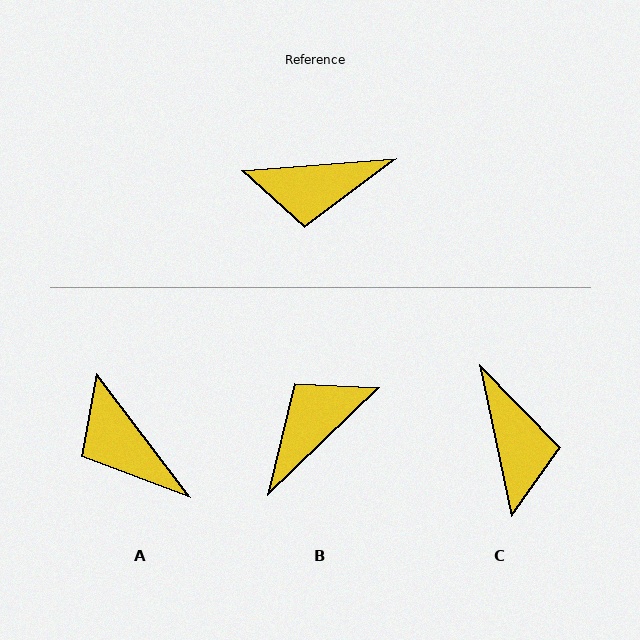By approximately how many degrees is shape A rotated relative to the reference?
Approximately 58 degrees clockwise.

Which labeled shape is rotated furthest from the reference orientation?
B, about 140 degrees away.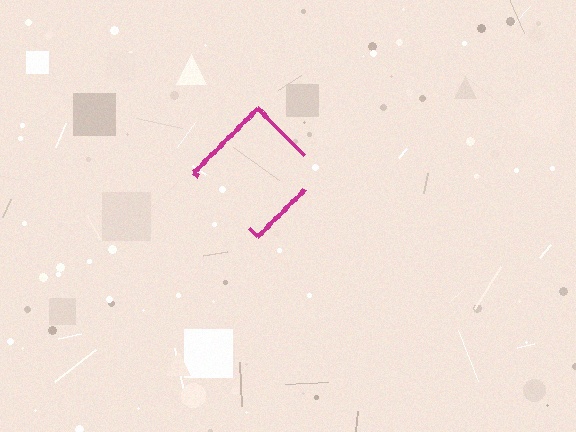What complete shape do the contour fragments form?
The contour fragments form a diamond.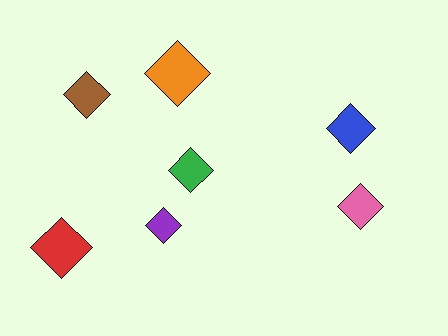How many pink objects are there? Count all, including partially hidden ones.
There is 1 pink object.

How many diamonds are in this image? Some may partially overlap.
There are 7 diamonds.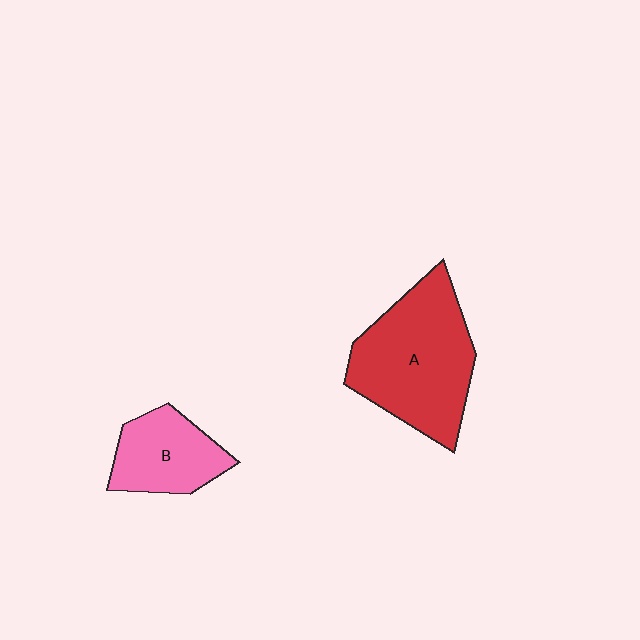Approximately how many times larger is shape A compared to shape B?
Approximately 1.9 times.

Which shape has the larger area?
Shape A (red).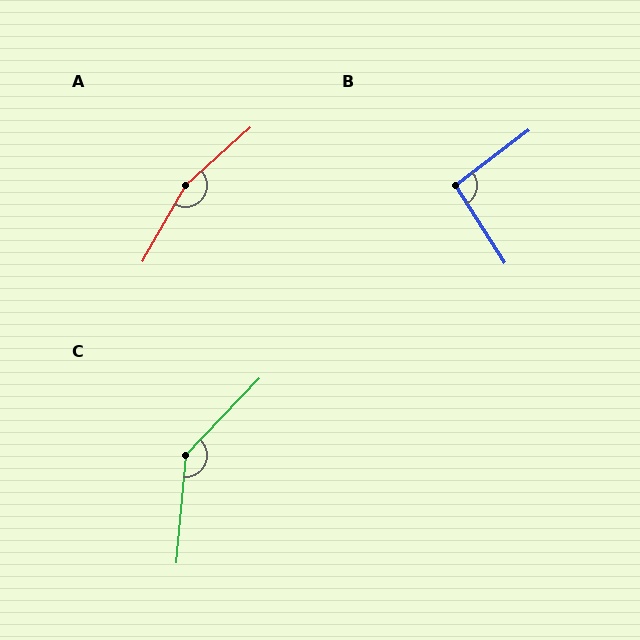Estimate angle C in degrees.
Approximately 141 degrees.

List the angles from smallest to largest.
B (94°), C (141°), A (162°).